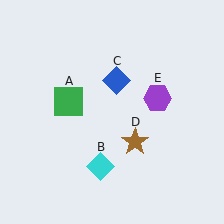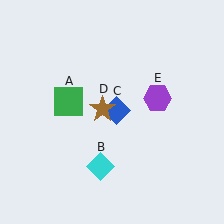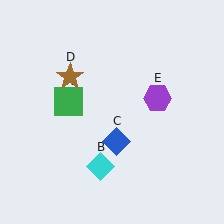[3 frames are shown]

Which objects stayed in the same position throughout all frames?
Green square (object A) and cyan diamond (object B) and purple hexagon (object E) remained stationary.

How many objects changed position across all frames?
2 objects changed position: blue diamond (object C), brown star (object D).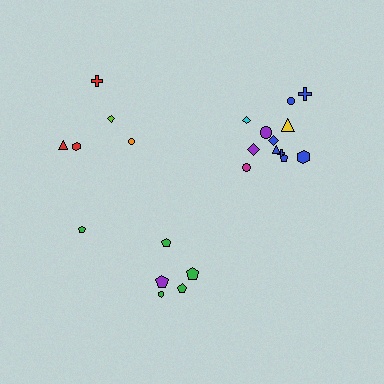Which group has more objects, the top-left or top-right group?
The top-right group.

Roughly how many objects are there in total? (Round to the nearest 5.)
Roughly 25 objects in total.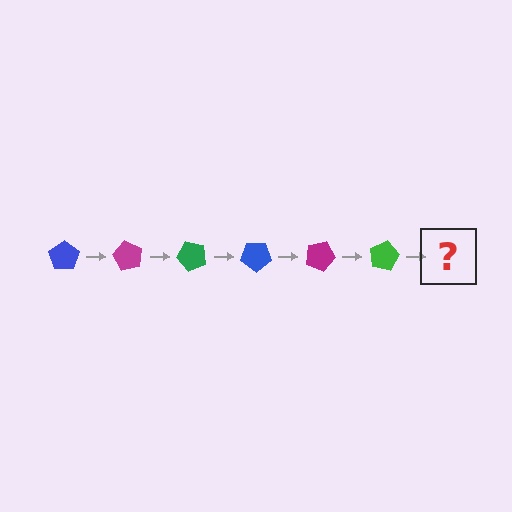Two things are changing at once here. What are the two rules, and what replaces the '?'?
The two rules are that it rotates 60 degrees each step and the color cycles through blue, magenta, and green. The '?' should be a blue pentagon, rotated 360 degrees from the start.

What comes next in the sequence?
The next element should be a blue pentagon, rotated 360 degrees from the start.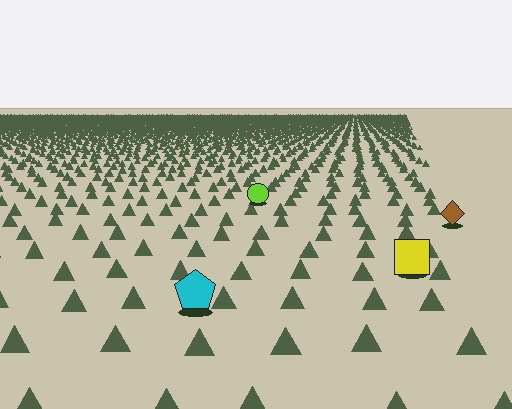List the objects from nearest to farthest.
From nearest to farthest: the cyan pentagon, the yellow square, the brown diamond, the lime circle.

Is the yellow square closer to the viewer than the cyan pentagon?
No. The cyan pentagon is closer — you can tell from the texture gradient: the ground texture is coarser near it.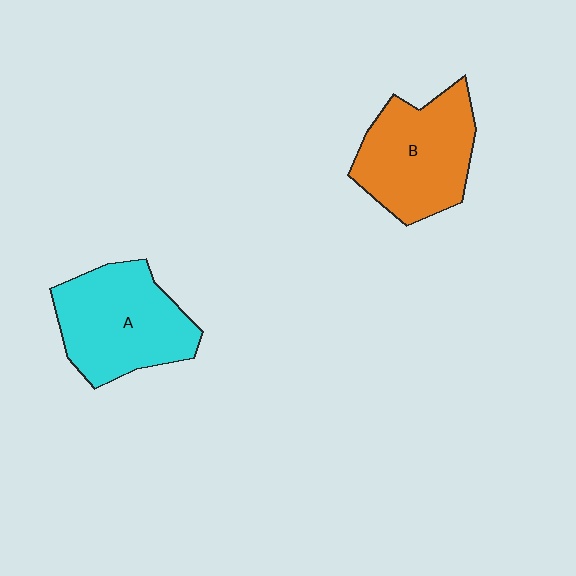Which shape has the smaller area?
Shape B (orange).